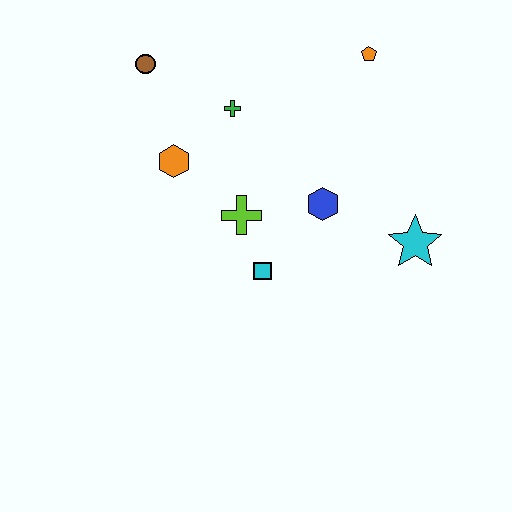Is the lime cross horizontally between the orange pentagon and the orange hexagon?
Yes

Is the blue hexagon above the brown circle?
No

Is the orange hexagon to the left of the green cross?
Yes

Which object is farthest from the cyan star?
The brown circle is farthest from the cyan star.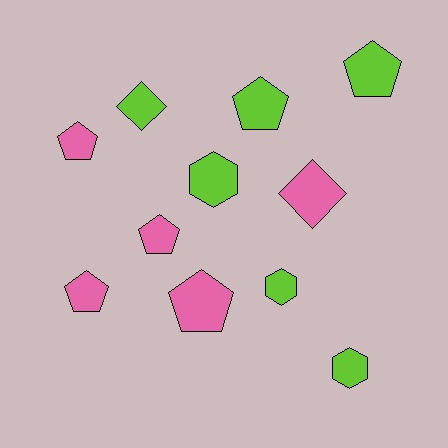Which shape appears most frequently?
Pentagon, with 6 objects.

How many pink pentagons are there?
There are 4 pink pentagons.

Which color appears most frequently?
Lime, with 6 objects.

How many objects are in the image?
There are 11 objects.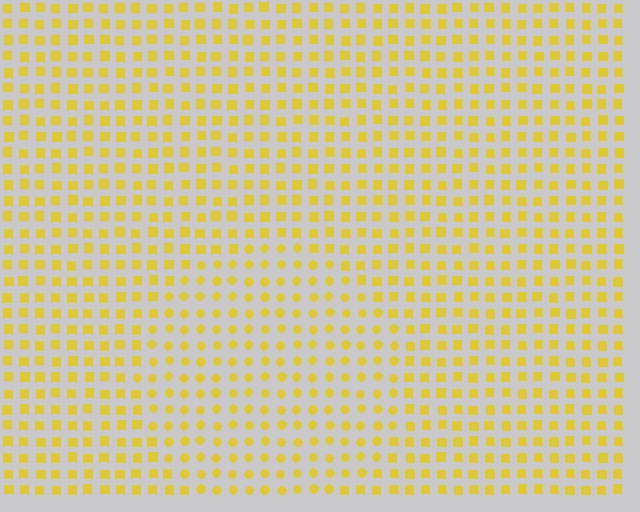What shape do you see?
I see a circle.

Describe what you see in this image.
The image is filled with small yellow elements arranged in a uniform grid. A circle-shaped region contains circles, while the surrounding area contains squares. The boundary is defined purely by the change in element shape.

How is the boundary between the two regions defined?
The boundary is defined by a change in element shape: circles inside vs. squares outside. All elements share the same color and spacing.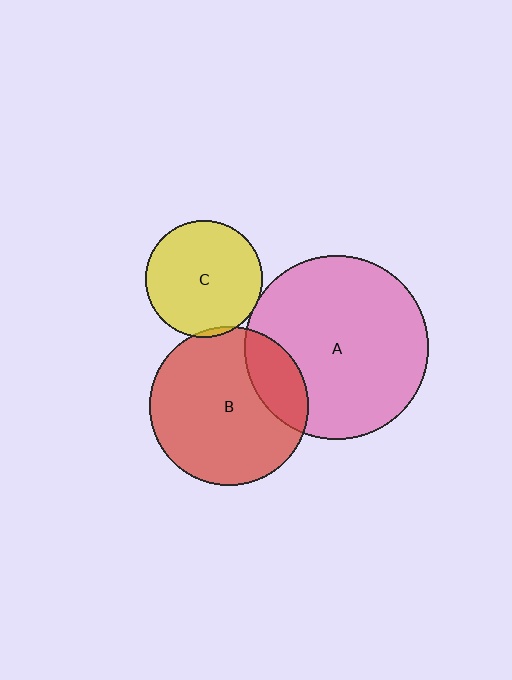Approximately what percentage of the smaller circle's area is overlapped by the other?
Approximately 20%.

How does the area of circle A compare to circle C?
Approximately 2.5 times.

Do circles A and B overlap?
Yes.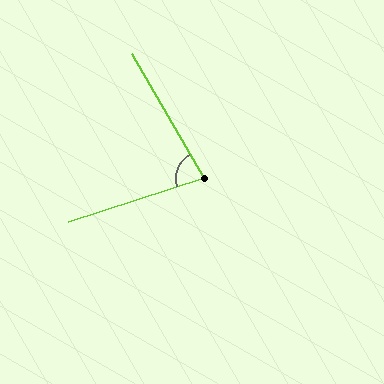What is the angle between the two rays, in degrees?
Approximately 78 degrees.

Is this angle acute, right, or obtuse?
It is acute.